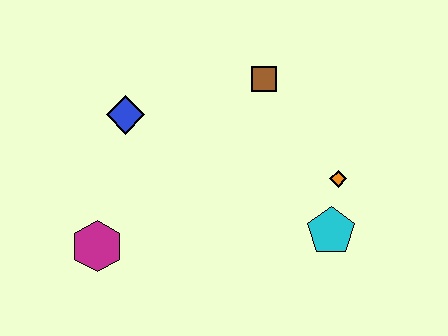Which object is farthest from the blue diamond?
The cyan pentagon is farthest from the blue diamond.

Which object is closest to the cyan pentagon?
The orange diamond is closest to the cyan pentagon.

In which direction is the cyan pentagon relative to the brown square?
The cyan pentagon is below the brown square.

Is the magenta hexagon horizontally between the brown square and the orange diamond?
No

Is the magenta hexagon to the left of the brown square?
Yes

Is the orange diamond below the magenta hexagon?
No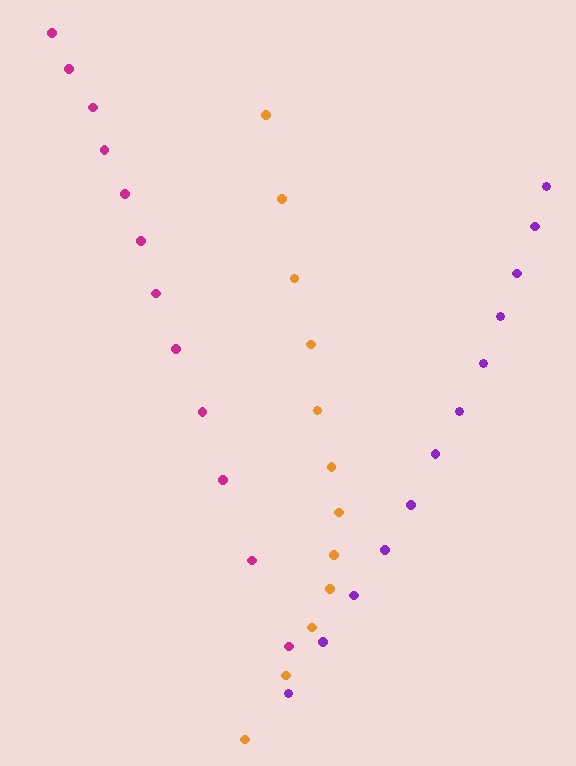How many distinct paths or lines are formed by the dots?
There are 3 distinct paths.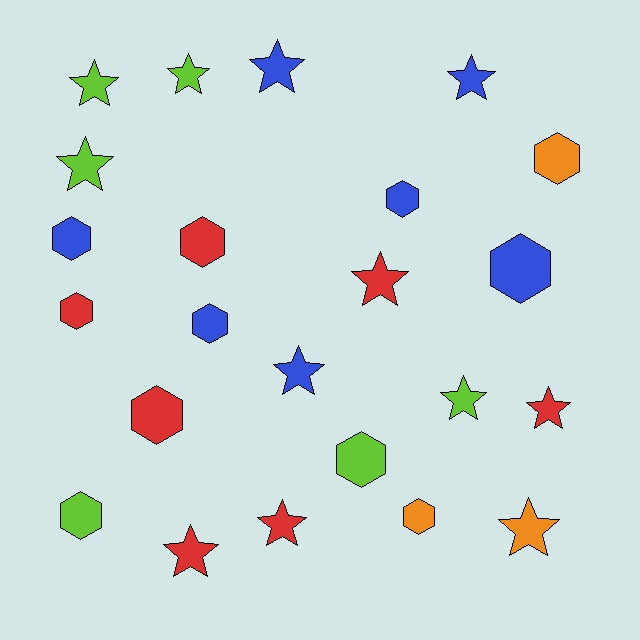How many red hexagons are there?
There are 3 red hexagons.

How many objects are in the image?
There are 23 objects.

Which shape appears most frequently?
Star, with 12 objects.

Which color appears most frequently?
Blue, with 7 objects.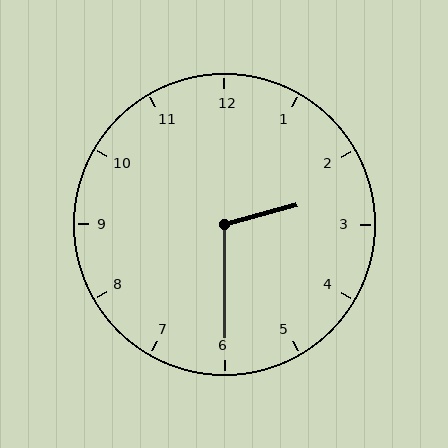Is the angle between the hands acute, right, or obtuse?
It is obtuse.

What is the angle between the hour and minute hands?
Approximately 105 degrees.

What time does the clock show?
2:30.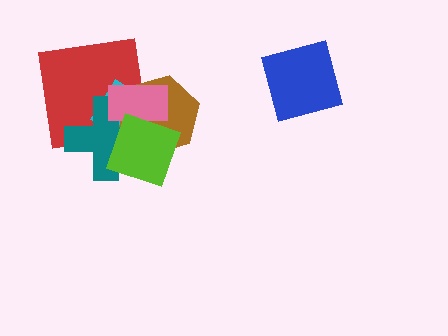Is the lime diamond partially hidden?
No, no other shape covers it.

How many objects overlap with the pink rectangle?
5 objects overlap with the pink rectangle.